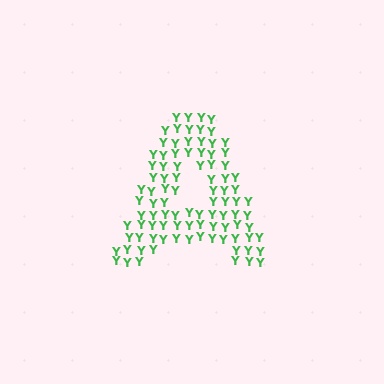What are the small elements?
The small elements are letter Y's.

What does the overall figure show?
The overall figure shows the letter A.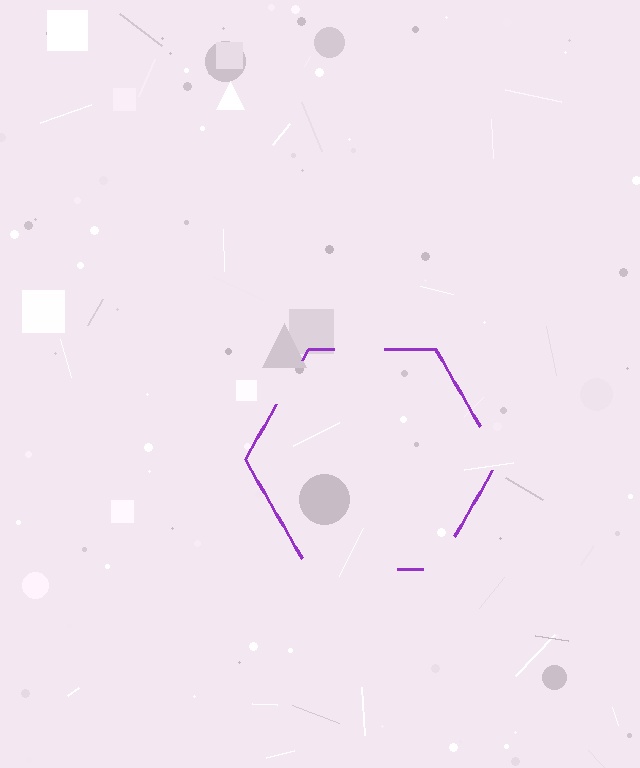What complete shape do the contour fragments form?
The contour fragments form a hexagon.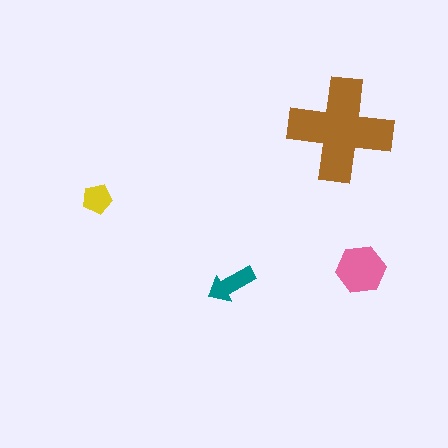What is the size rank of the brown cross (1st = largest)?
1st.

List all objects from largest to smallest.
The brown cross, the pink hexagon, the teal arrow, the yellow pentagon.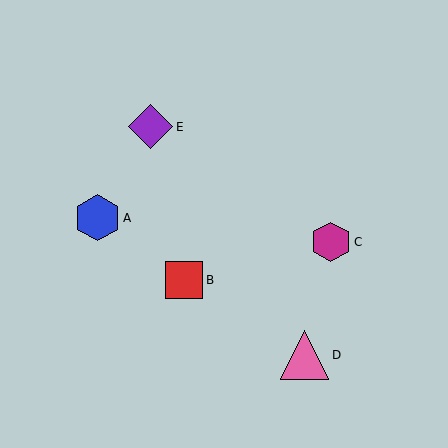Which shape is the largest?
The pink triangle (labeled D) is the largest.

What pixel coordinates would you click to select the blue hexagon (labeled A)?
Click at (97, 218) to select the blue hexagon A.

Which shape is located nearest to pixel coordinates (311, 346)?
The pink triangle (labeled D) at (305, 355) is nearest to that location.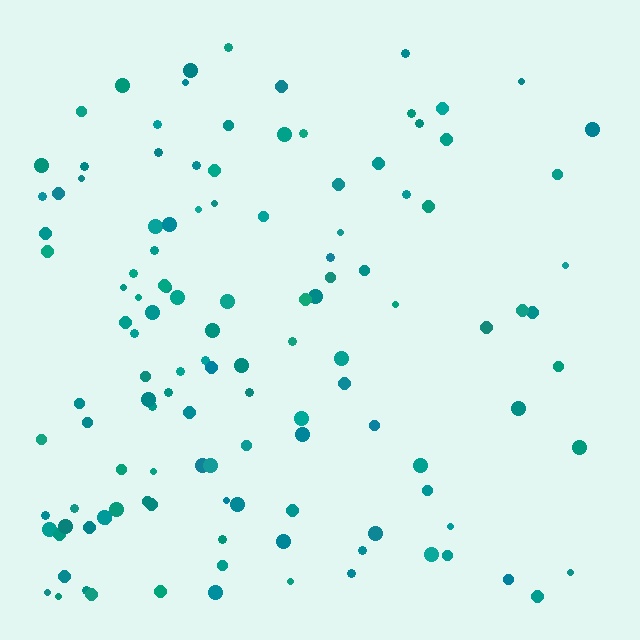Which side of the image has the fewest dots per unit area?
The right.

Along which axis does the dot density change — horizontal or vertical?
Horizontal.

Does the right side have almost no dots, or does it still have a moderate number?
Still a moderate number, just noticeably fewer than the left.